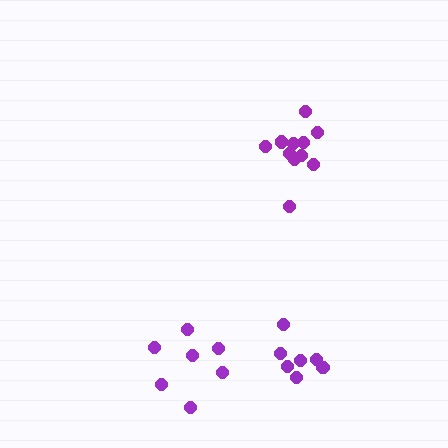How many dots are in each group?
Group 1: 11 dots, Group 2: 7 dots, Group 3: 7 dots (25 total).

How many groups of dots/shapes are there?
There are 3 groups.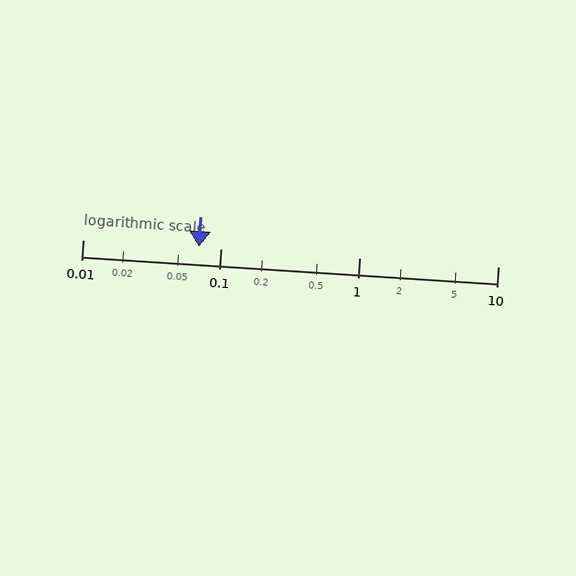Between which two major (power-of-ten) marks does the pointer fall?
The pointer is between 0.01 and 0.1.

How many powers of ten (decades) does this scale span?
The scale spans 3 decades, from 0.01 to 10.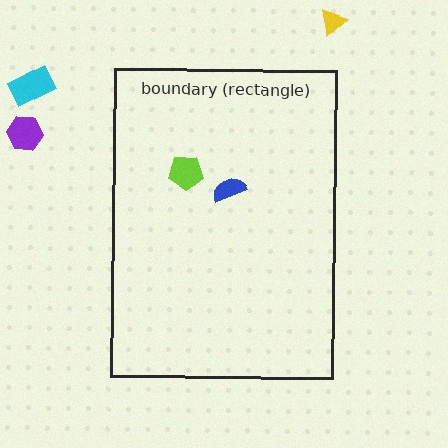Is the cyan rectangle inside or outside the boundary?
Outside.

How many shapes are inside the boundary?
2 inside, 3 outside.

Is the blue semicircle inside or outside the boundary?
Inside.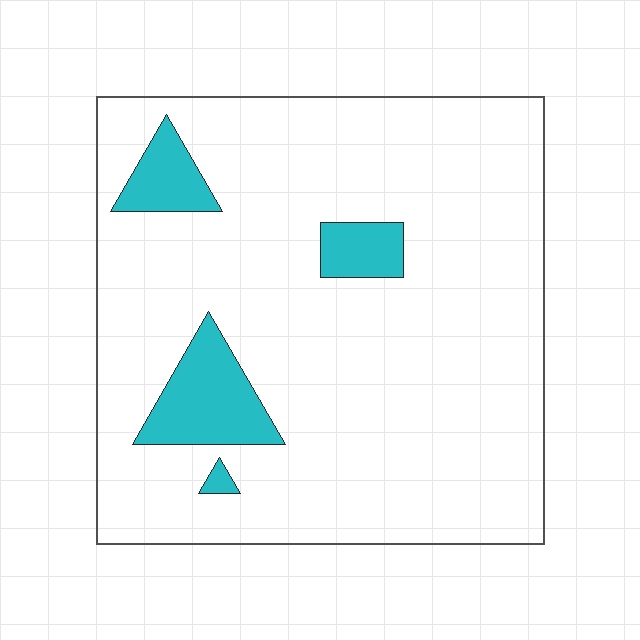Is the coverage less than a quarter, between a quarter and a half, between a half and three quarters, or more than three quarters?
Less than a quarter.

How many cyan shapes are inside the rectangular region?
4.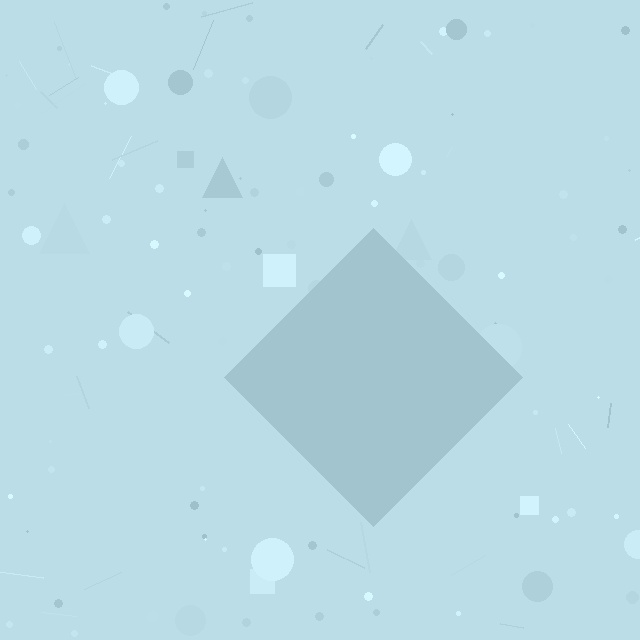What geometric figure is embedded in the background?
A diamond is embedded in the background.